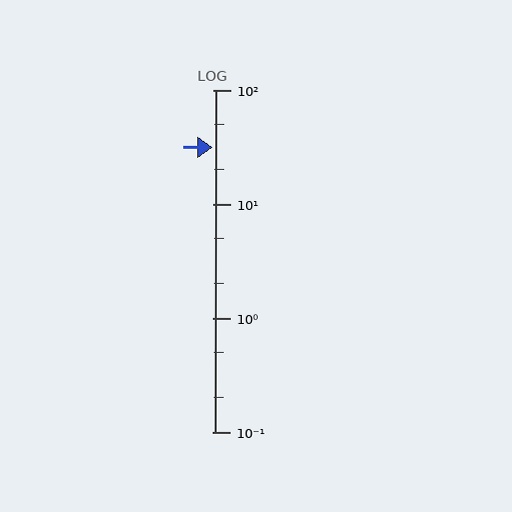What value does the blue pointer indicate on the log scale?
The pointer indicates approximately 31.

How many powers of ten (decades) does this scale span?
The scale spans 3 decades, from 0.1 to 100.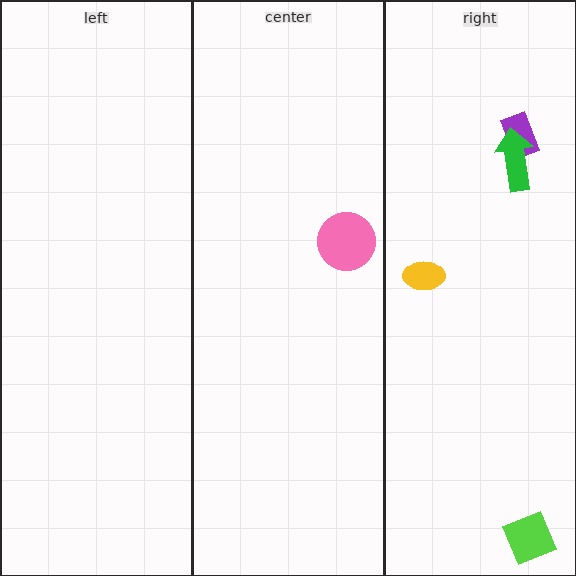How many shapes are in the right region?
4.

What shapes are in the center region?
The pink circle.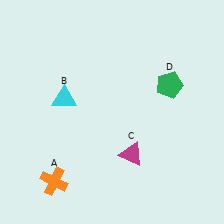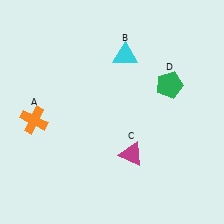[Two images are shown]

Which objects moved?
The objects that moved are: the orange cross (A), the cyan triangle (B).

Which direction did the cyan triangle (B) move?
The cyan triangle (B) moved right.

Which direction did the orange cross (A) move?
The orange cross (A) moved up.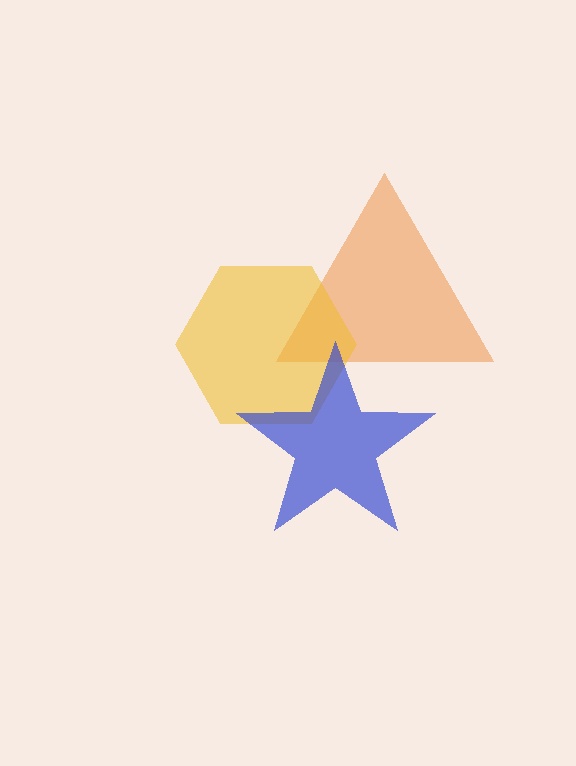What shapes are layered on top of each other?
The layered shapes are: an orange triangle, a yellow hexagon, a blue star.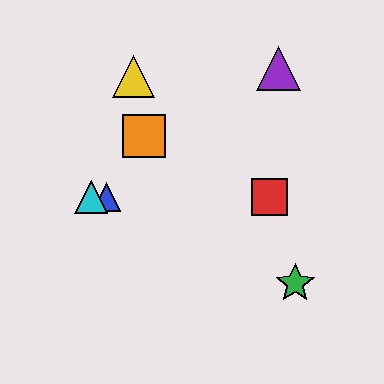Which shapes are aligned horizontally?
The red square, the blue triangle, the cyan triangle are aligned horizontally.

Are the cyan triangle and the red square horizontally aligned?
Yes, both are at y≈197.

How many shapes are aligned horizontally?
3 shapes (the red square, the blue triangle, the cyan triangle) are aligned horizontally.